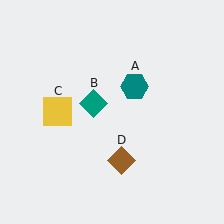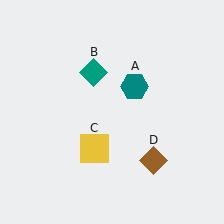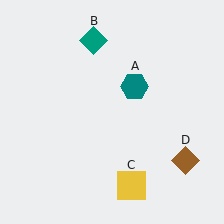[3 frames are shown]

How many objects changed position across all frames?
3 objects changed position: teal diamond (object B), yellow square (object C), brown diamond (object D).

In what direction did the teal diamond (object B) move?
The teal diamond (object B) moved up.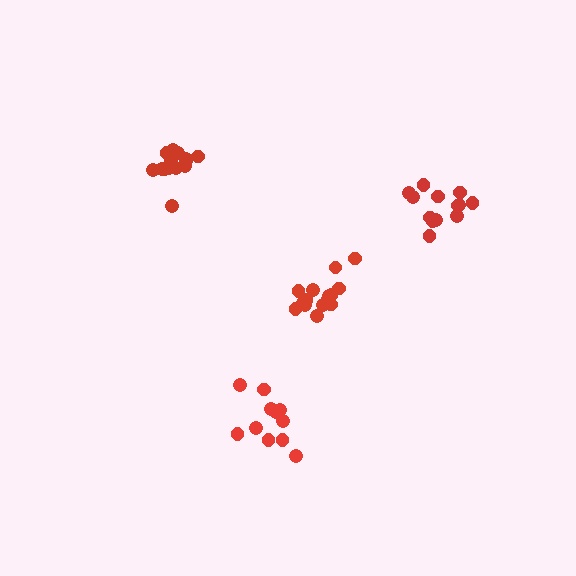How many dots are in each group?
Group 1: 11 dots, Group 2: 15 dots, Group 3: 13 dots, Group 4: 15 dots (54 total).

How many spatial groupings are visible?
There are 4 spatial groupings.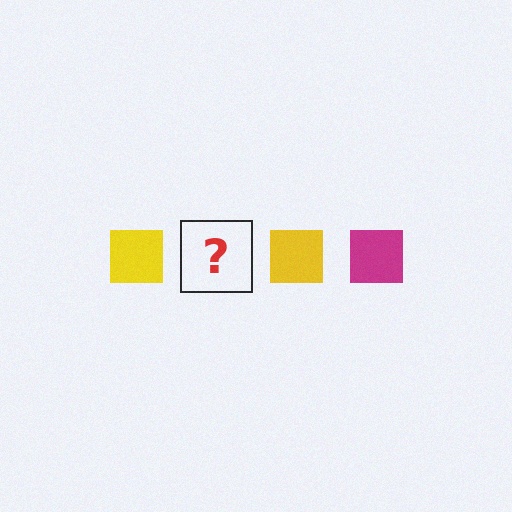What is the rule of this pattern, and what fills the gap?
The rule is that the pattern cycles through yellow, magenta squares. The gap should be filled with a magenta square.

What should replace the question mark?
The question mark should be replaced with a magenta square.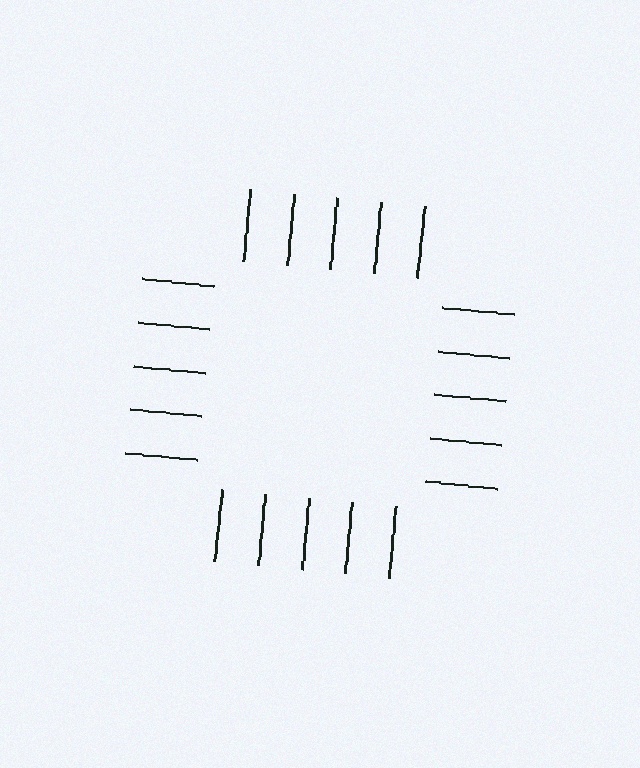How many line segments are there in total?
20 — 5 along each of the 4 edges.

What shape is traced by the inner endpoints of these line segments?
An illusory square — the line segments terminate on its edges but no continuous stroke is drawn.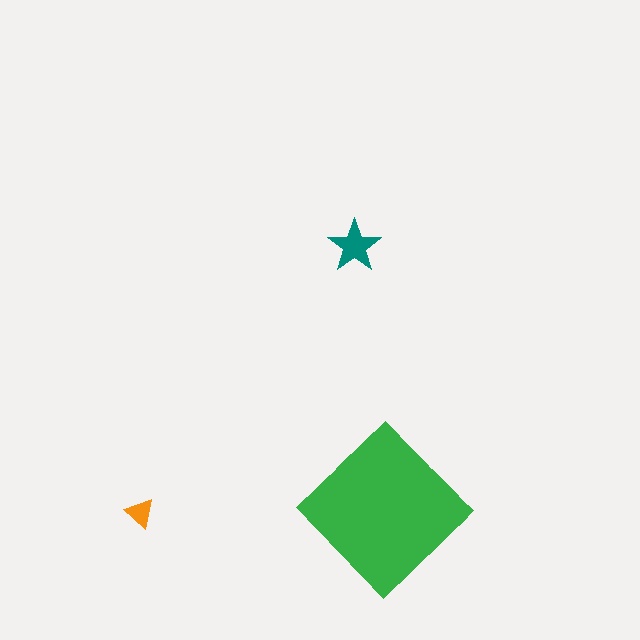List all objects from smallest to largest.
The orange triangle, the teal star, the green diamond.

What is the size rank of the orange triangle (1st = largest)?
3rd.